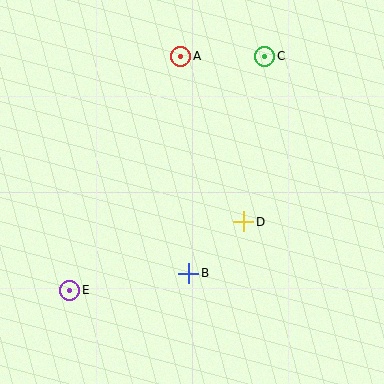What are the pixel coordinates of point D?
Point D is at (244, 222).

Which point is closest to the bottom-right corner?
Point D is closest to the bottom-right corner.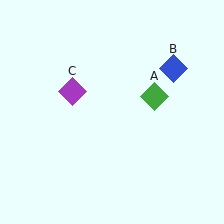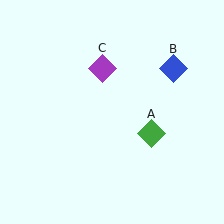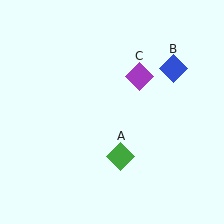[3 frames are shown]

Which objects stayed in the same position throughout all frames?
Blue diamond (object B) remained stationary.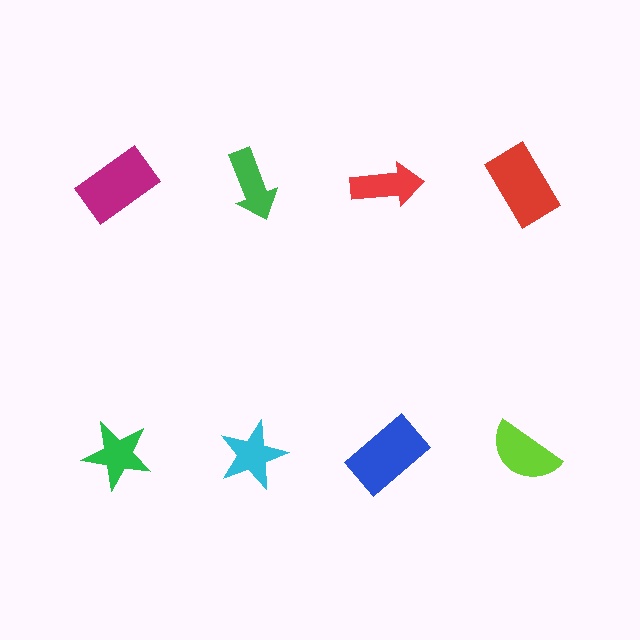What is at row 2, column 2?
A cyan star.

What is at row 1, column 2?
A green arrow.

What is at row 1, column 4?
A red rectangle.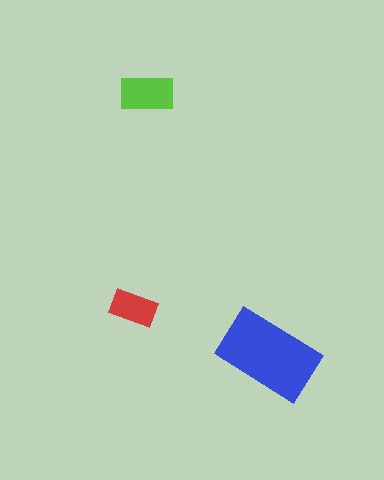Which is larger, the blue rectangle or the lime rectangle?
The blue one.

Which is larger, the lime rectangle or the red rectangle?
The lime one.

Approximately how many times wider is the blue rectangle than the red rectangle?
About 2 times wider.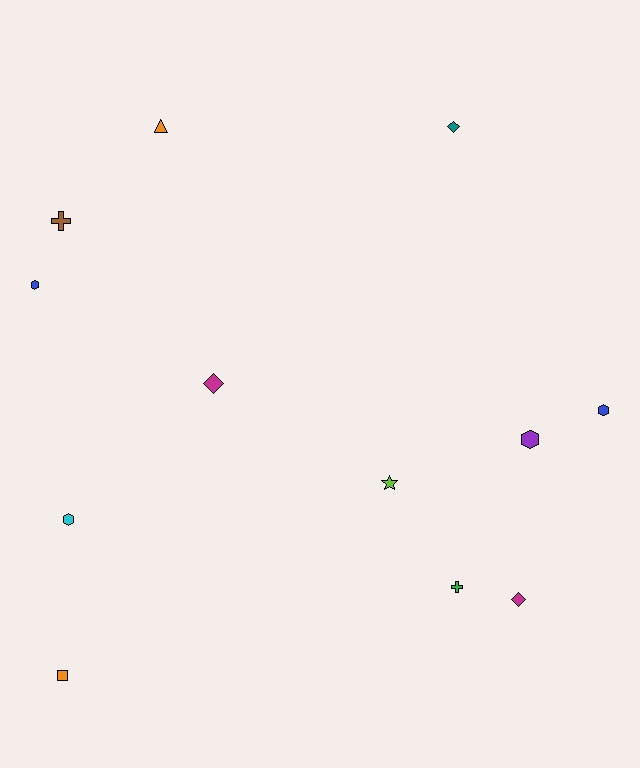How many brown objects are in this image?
There is 1 brown object.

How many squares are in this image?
There is 1 square.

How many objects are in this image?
There are 12 objects.